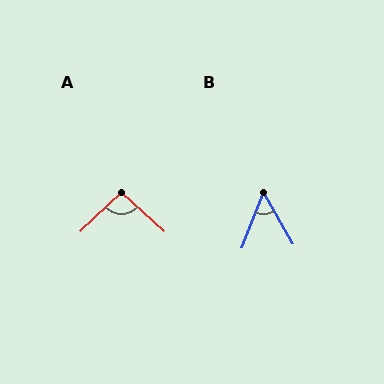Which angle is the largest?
A, at approximately 94 degrees.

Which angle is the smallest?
B, at approximately 51 degrees.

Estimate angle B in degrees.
Approximately 51 degrees.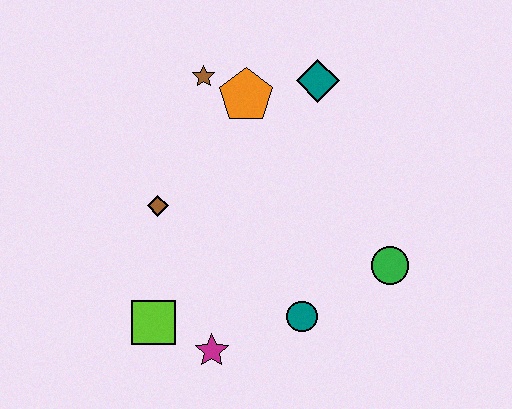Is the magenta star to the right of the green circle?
No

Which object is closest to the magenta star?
The lime square is closest to the magenta star.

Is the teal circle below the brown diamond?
Yes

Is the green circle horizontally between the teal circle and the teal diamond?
No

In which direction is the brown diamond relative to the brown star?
The brown diamond is below the brown star.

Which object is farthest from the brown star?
The magenta star is farthest from the brown star.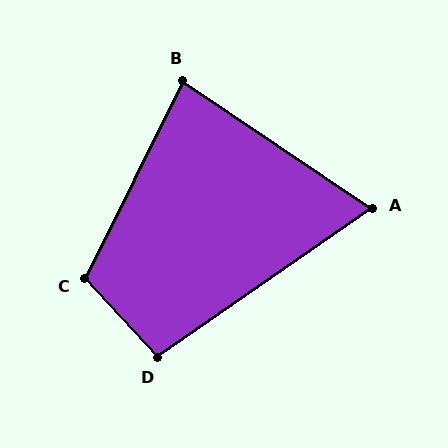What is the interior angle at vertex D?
Approximately 98 degrees (obtuse).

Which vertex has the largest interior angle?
C, at approximately 111 degrees.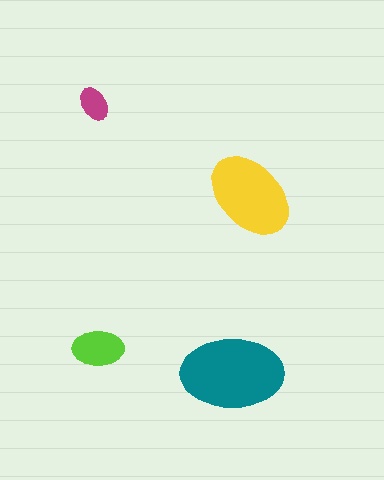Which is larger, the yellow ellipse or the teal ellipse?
The teal one.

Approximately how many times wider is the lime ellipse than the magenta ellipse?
About 1.5 times wider.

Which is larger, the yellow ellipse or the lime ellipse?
The yellow one.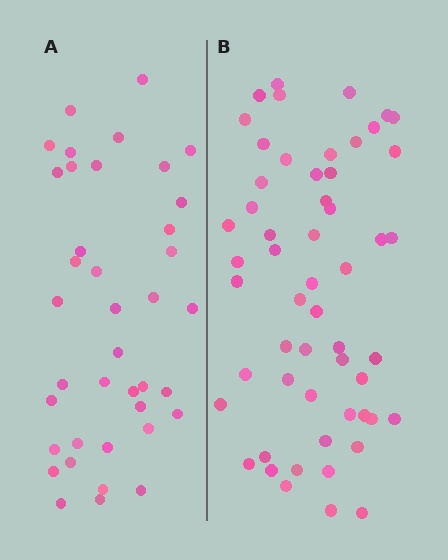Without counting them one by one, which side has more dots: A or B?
Region B (the right region) has more dots.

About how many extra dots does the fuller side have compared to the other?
Region B has approximately 15 more dots than region A.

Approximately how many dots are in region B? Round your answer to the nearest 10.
About 60 dots. (The exact count is 55, which rounds to 60.)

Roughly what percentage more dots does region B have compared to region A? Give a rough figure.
About 40% more.